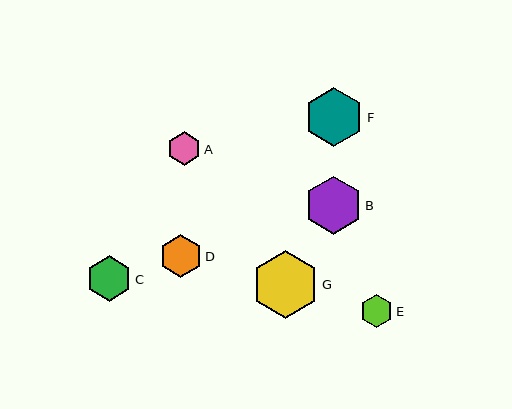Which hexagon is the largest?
Hexagon G is the largest with a size of approximately 68 pixels.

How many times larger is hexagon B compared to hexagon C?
Hexagon B is approximately 1.3 times the size of hexagon C.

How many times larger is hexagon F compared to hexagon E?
Hexagon F is approximately 1.8 times the size of hexagon E.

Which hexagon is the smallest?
Hexagon E is the smallest with a size of approximately 33 pixels.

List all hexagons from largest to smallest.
From largest to smallest: G, F, B, C, D, A, E.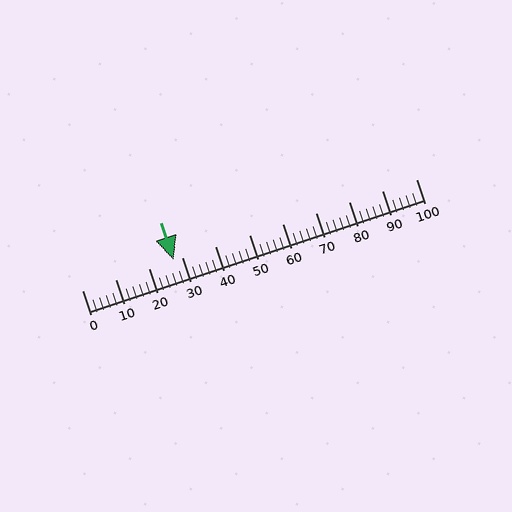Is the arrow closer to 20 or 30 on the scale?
The arrow is closer to 30.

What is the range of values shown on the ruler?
The ruler shows values from 0 to 100.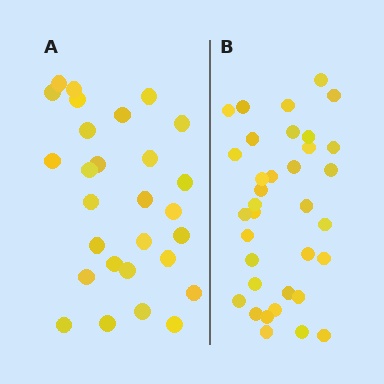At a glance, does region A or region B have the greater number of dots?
Region B (the right region) has more dots.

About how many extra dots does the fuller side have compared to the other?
Region B has roughly 8 or so more dots than region A.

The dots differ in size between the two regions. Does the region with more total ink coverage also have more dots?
No. Region A has more total ink coverage because its dots are larger, but region B actually contains more individual dots. Total area can be misleading — the number of items is what matters here.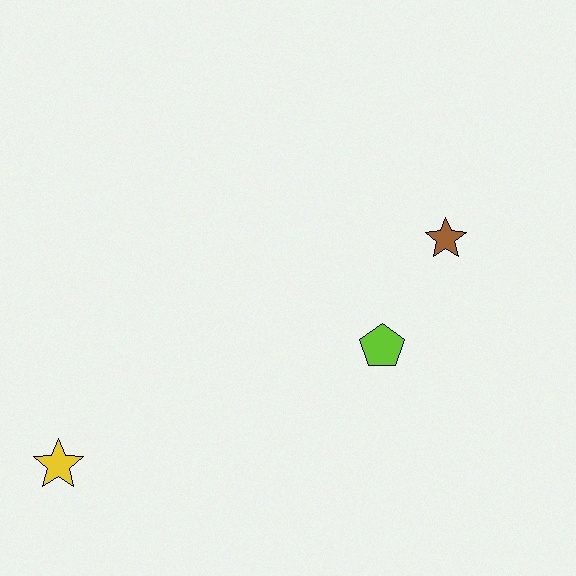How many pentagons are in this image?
There is 1 pentagon.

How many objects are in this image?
There are 3 objects.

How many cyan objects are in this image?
There are no cyan objects.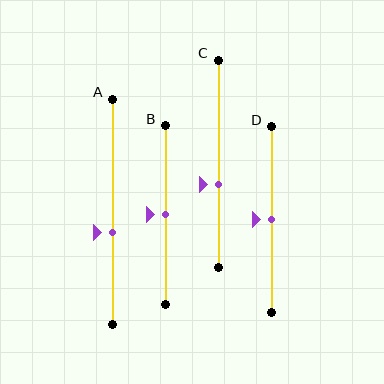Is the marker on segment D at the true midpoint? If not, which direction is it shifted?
Yes, the marker on segment D is at the true midpoint.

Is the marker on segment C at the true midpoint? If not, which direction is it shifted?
No, the marker on segment C is shifted downward by about 10% of the segment length.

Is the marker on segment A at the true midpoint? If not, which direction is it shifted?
No, the marker on segment A is shifted downward by about 10% of the segment length.